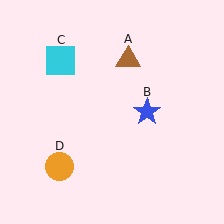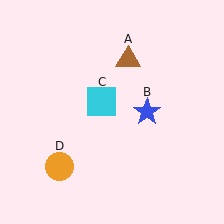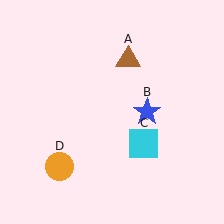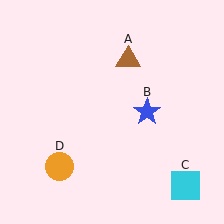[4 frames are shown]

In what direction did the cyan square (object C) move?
The cyan square (object C) moved down and to the right.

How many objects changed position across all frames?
1 object changed position: cyan square (object C).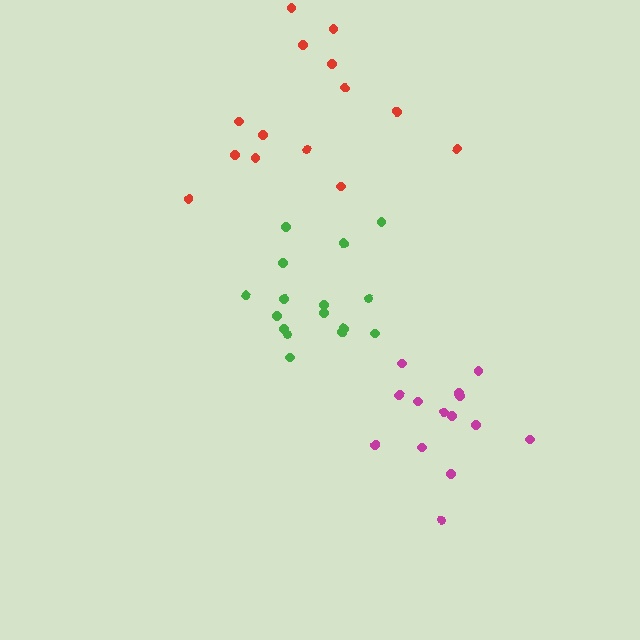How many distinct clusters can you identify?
There are 3 distinct clusters.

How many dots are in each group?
Group 1: 14 dots, Group 2: 14 dots, Group 3: 16 dots (44 total).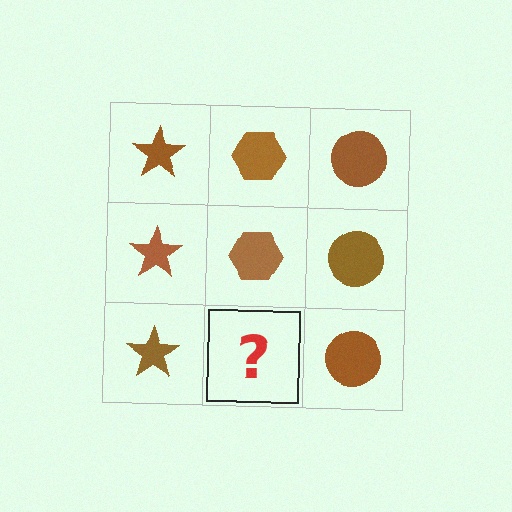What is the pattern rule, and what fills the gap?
The rule is that each column has a consistent shape. The gap should be filled with a brown hexagon.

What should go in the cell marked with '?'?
The missing cell should contain a brown hexagon.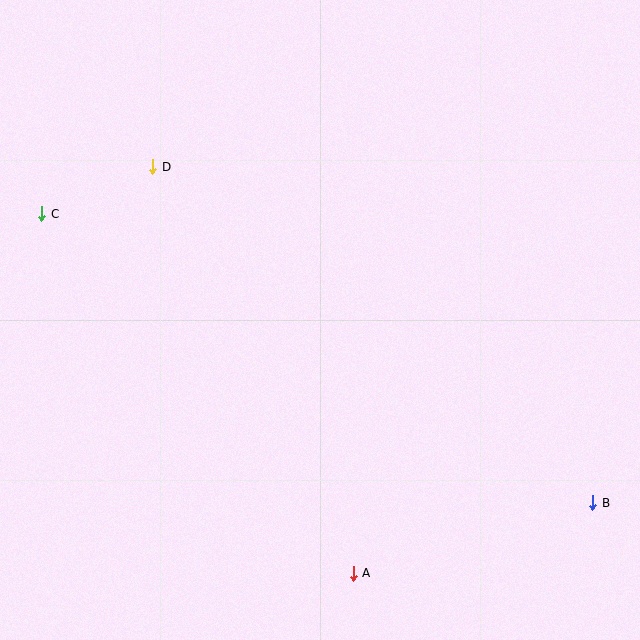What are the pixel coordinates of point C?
Point C is at (42, 214).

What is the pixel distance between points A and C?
The distance between A and C is 476 pixels.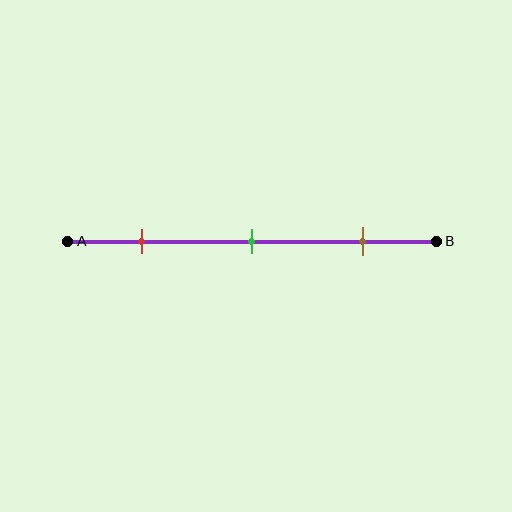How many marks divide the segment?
There are 3 marks dividing the segment.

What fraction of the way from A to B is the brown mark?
The brown mark is approximately 80% (0.8) of the way from A to B.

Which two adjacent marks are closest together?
The red and green marks are the closest adjacent pair.